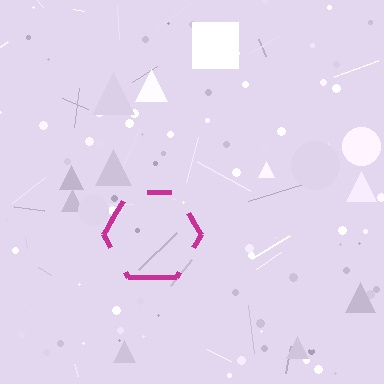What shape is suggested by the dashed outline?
The dashed outline suggests a hexagon.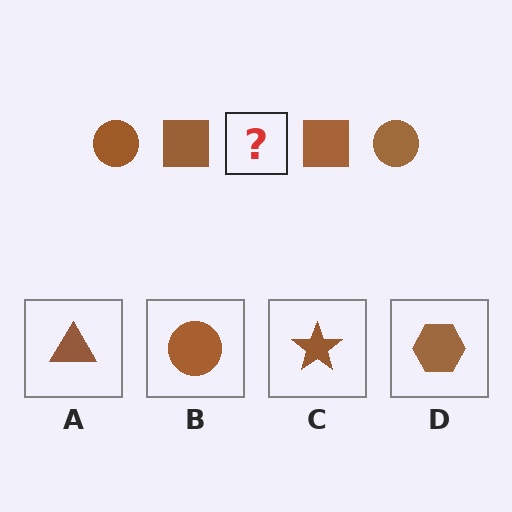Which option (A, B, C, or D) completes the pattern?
B.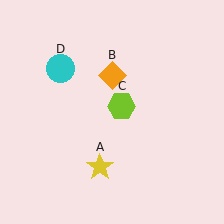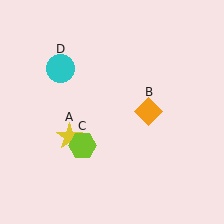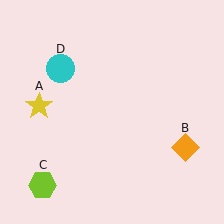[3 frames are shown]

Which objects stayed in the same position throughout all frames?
Cyan circle (object D) remained stationary.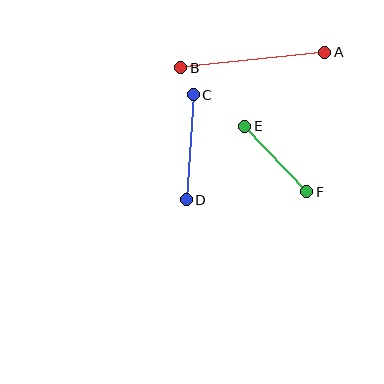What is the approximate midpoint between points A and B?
The midpoint is at approximately (253, 60) pixels.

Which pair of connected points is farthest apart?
Points A and B are farthest apart.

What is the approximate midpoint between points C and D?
The midpoint is at approximately (190, 147) pixels.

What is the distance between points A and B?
The distance is approximately 145 pixels.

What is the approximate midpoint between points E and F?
The midpoint is at approximately (276, 159) pixels.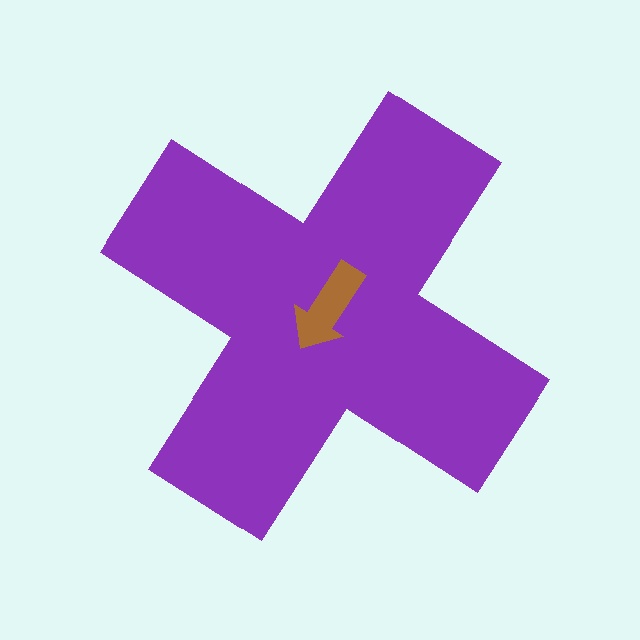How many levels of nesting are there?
2.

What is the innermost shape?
The brown arrow.